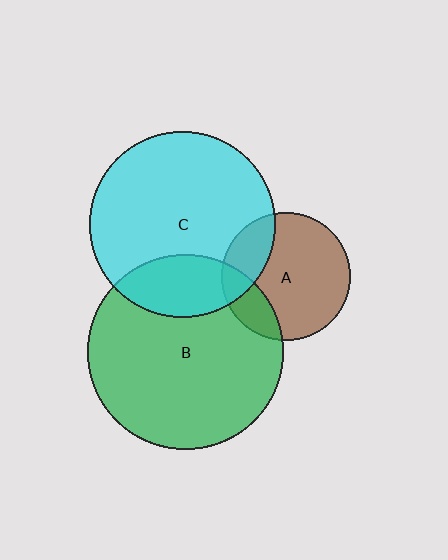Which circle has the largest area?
Circle B (green).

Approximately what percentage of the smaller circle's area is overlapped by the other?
Approximately 20%.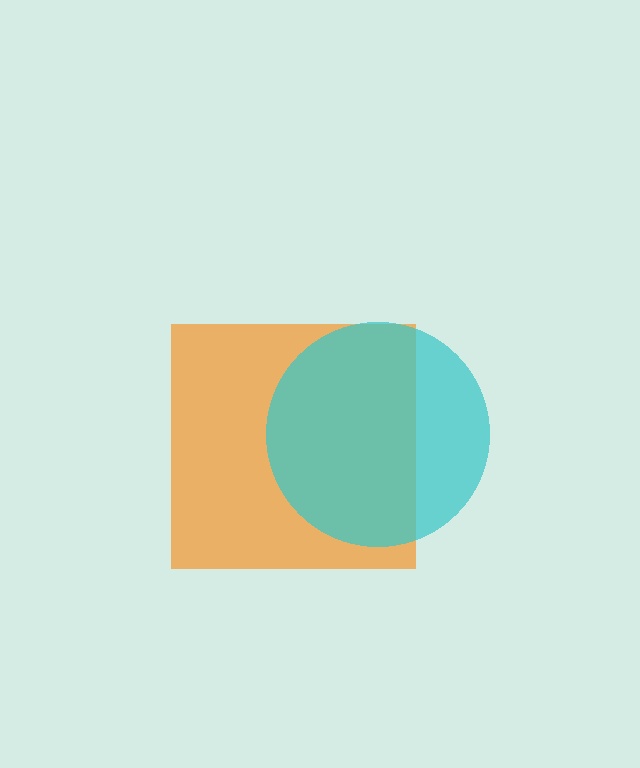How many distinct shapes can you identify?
There are 2 distinct shapes: an orange square, a cyan circle.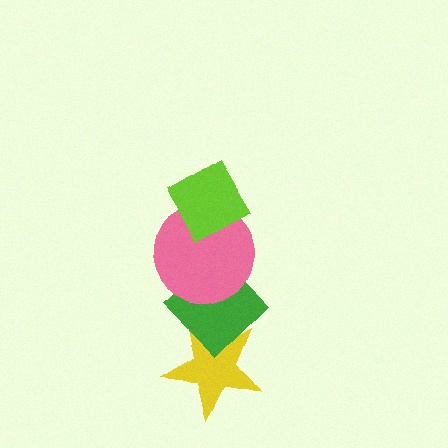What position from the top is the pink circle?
The pink circle is 2nd from the top.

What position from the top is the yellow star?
The yellow star is 4th from the top.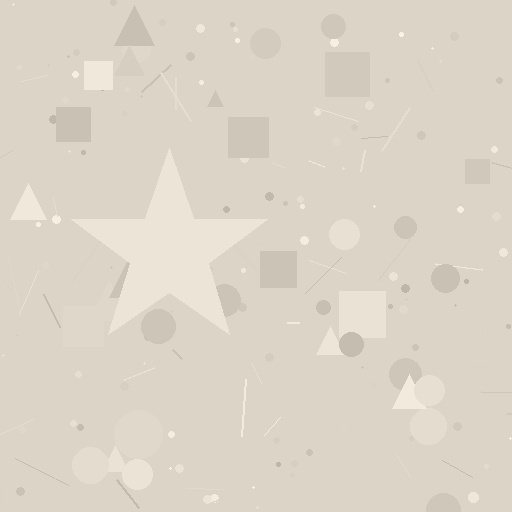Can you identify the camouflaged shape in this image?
The camouflaged shape is a star.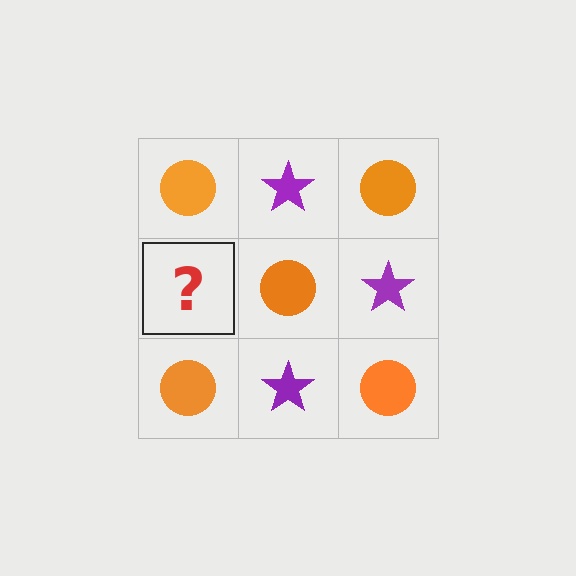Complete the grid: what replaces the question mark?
The question mark should be replaced with a purple star.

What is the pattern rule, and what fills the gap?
The rule is that it alternates orange circle and purple star in a checkerboard pattern. The gap should be filled with a purple star.